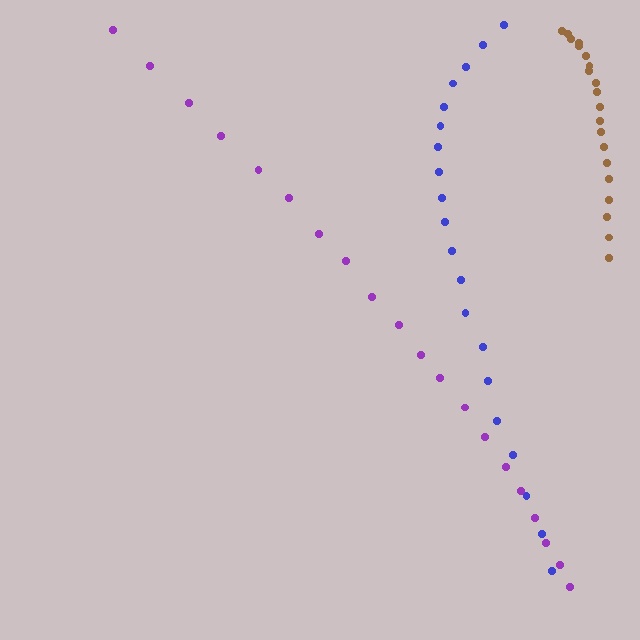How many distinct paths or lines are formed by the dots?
There are 3 distinct paths.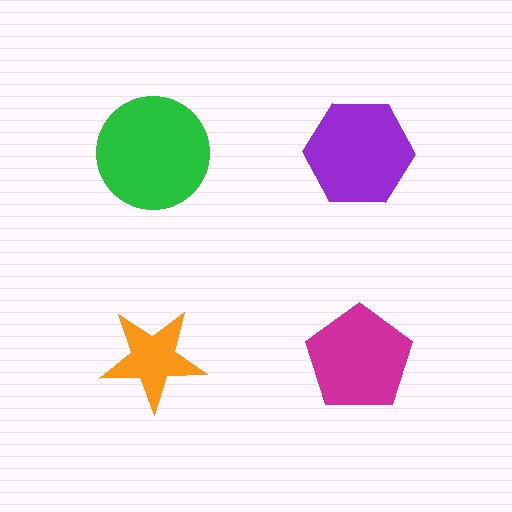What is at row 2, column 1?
An orange star.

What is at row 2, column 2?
A magenta pentagon.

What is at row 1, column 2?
A purple hexagon.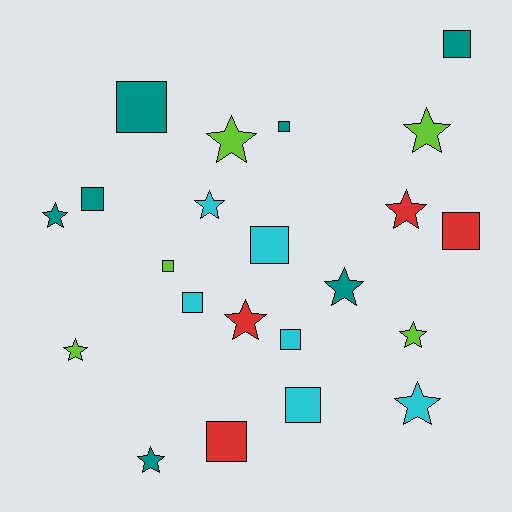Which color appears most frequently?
Teal, with 7 objects.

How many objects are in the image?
There are 22 objects.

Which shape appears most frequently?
Square, with 11 objects.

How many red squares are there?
There are 2 red squares.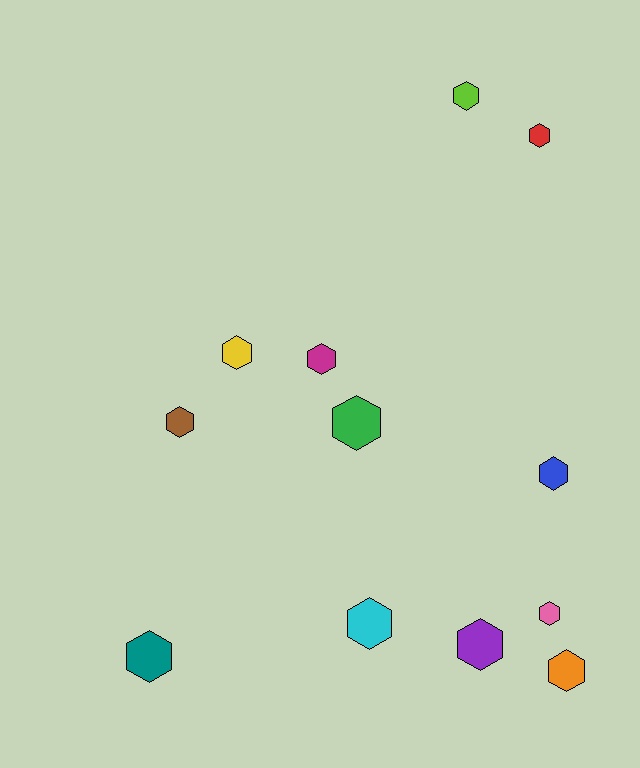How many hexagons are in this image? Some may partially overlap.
There are 12 hexagons.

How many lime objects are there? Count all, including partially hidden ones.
There is 1 lime object.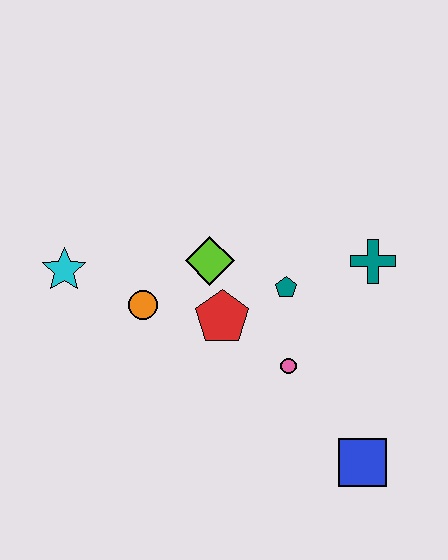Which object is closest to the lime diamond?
The red pentagon is closest to the lime diamond.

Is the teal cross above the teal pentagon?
Yes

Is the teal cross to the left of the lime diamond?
No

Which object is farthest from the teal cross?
The cyan star is farthest from the teal cross.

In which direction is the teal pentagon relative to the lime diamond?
The teal pentagon is to the right of the lime diamond.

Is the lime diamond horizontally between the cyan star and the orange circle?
No